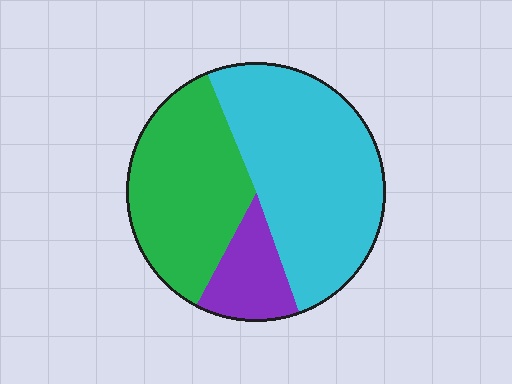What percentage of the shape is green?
Green takes up about three eighths (3/8) of the shape.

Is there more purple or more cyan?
Cyan.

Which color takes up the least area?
Purple, at roughly 15%.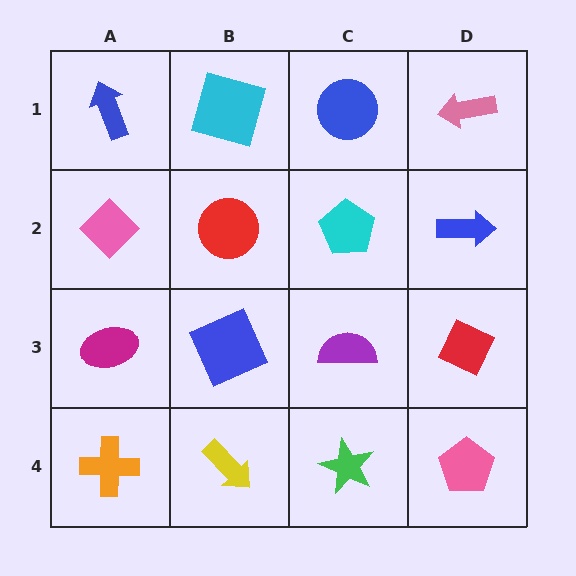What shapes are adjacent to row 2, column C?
A blue circle (row 1, column C), a purple semicircle (row 3, column C), a red circle (row 2, column B), a blue arrow (row 2, column D).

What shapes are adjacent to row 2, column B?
A cyan square (row 1, column B), a blue square (row 3, column B), a pink diamond (row 2, column A), a cyan pentagon (row 2, column C).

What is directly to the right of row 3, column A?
A blue square.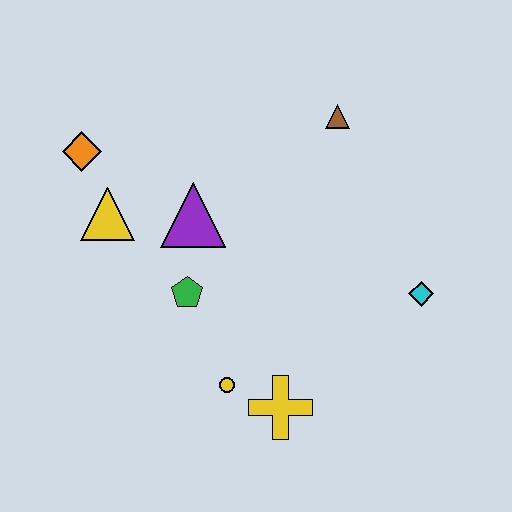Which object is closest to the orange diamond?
The yellow triangle is closest to the orange diamond.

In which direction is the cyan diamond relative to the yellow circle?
The cyan diamond is to the right of the yellow circle.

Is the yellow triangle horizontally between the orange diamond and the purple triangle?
Yes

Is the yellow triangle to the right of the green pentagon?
No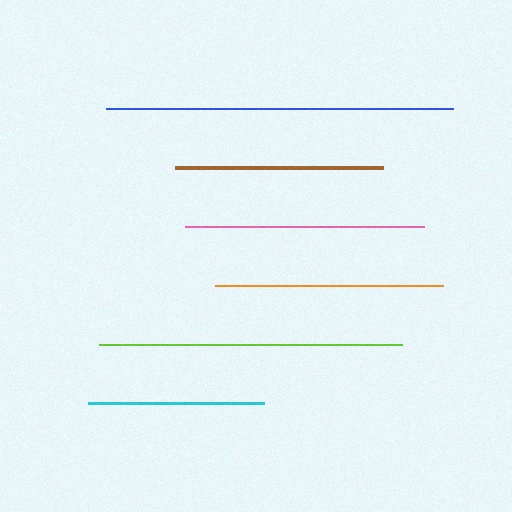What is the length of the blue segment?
The blue segment is approximately 347 pixels long.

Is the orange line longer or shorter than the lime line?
The lime line is longer than the orange line.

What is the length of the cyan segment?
The cyan segment is approximately 176 pixels long.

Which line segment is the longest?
The blue line is the longest at approximately 347 pixels.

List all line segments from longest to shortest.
From longest to shortest: blue, lime, pink, orange, brown, cyan.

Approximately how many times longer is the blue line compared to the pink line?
The blue line is approximately 1.4 times the length of the pink line.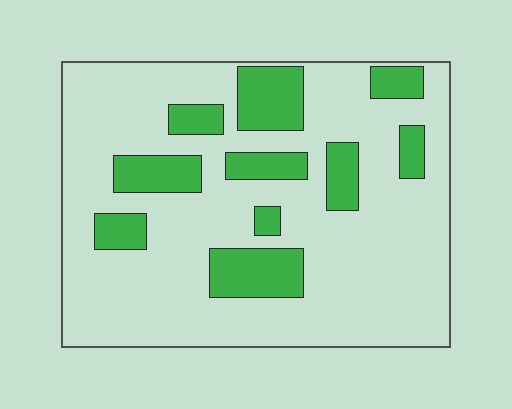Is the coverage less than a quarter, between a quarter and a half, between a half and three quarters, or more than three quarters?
Less than a quarter.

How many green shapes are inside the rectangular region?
10.